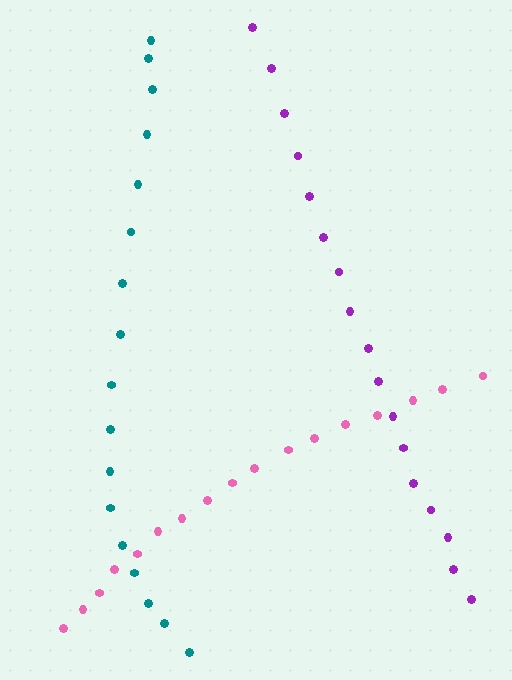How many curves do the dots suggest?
There are 3 distinct paths.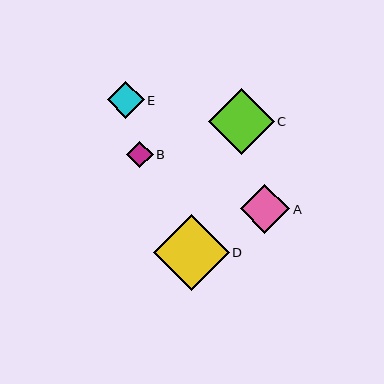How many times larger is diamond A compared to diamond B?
Diamond A is approximately 1.9 times the size of diamond B.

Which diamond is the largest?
Diamond D is the largest with a size of approximately 76 pixels.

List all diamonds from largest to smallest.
From largest to smallest: D, C, A, E, B.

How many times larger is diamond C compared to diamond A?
Diamond C is approximately 1.3 times the size of diamond A.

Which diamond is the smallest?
Diamond B is the smallest with a size of approximately 27 pixels.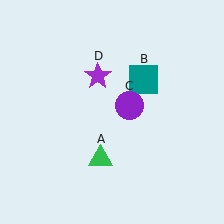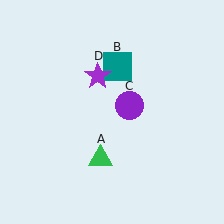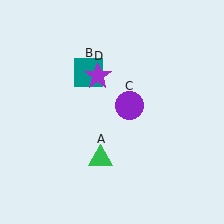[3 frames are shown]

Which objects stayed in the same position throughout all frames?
Green triangle (object A) and purple circle (object C) and purple star (object D) remained stationary.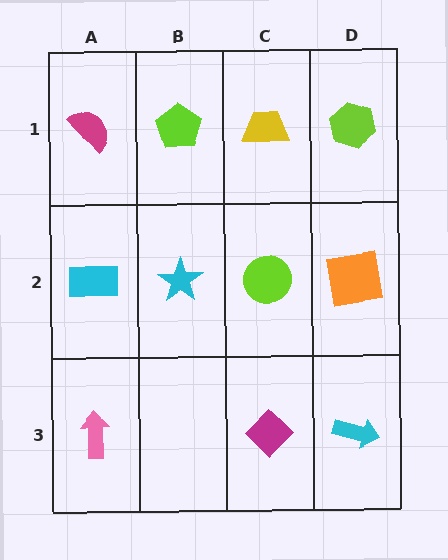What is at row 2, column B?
A cyan star.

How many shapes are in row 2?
4 shapes.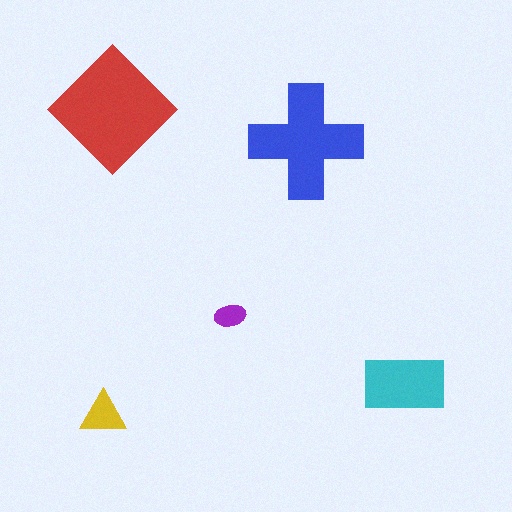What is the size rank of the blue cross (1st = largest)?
2nd.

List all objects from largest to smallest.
The red diamond, the blue cross, the cyan rectangle, the yellow triangle, the purple ellipse.